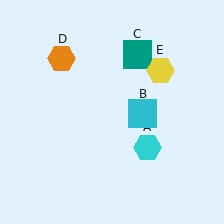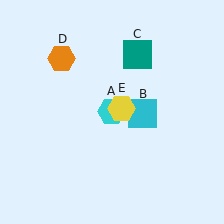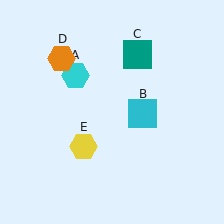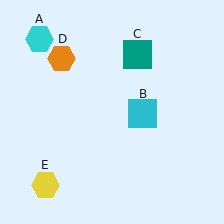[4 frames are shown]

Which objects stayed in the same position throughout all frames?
Cyan square (object B) and teal square (object C) and orange hexagon (object D) remained stationary.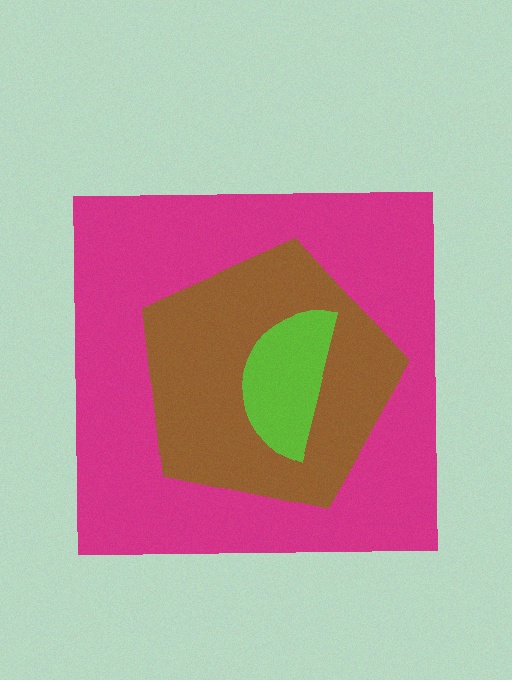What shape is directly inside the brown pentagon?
The lime semicircle.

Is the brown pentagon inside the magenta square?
Yes.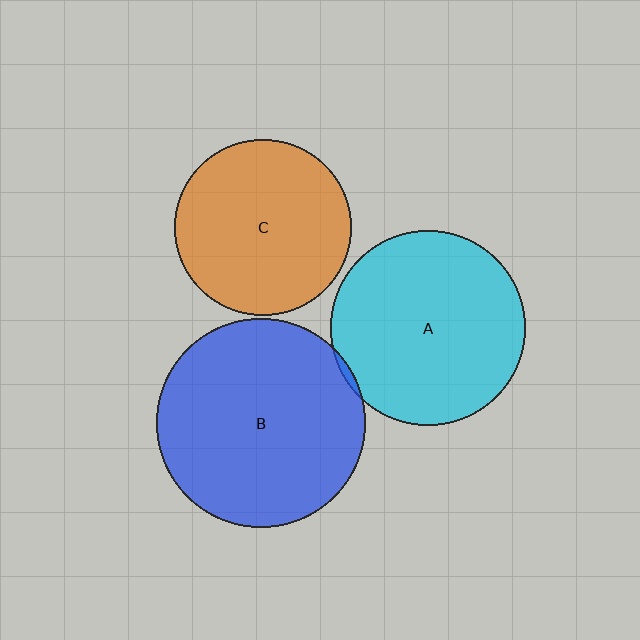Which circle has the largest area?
Circle B (blue).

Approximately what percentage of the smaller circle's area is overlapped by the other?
Approximately 5%.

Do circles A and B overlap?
Yes.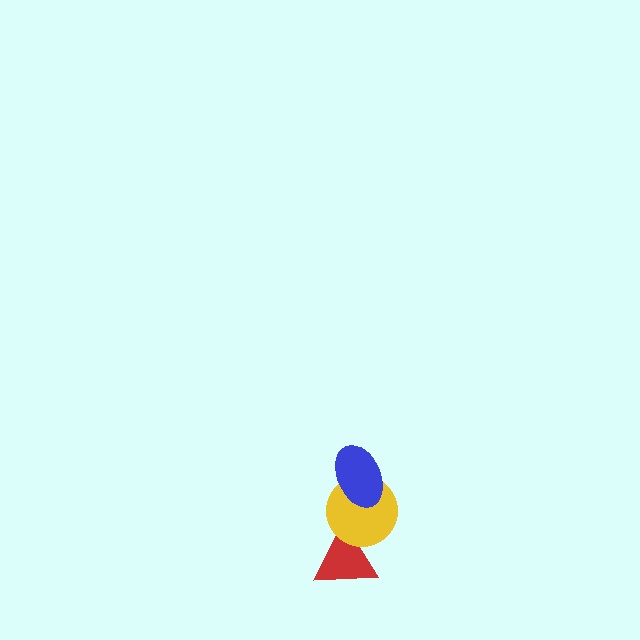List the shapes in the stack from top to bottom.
From top to bottom: the blue ellipse, the yellow circle, the red triangle.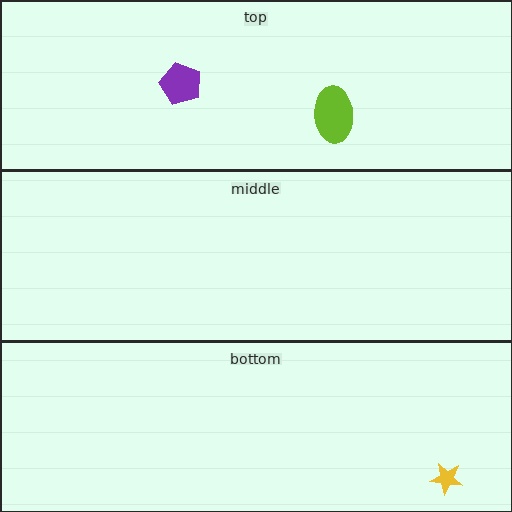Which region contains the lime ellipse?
The top region.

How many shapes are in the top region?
2.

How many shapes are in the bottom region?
1.